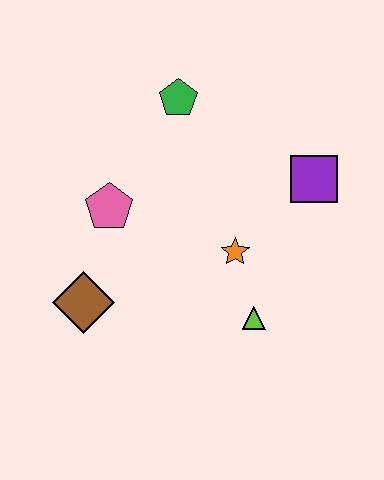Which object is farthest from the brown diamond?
The purple square is farthest from the brown diamond.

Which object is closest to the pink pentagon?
The brown diamond is closest to the pink pentagon.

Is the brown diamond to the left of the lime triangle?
Yes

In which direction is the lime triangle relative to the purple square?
The lime triangle is below the purple square.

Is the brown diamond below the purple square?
Yes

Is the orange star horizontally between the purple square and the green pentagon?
Yes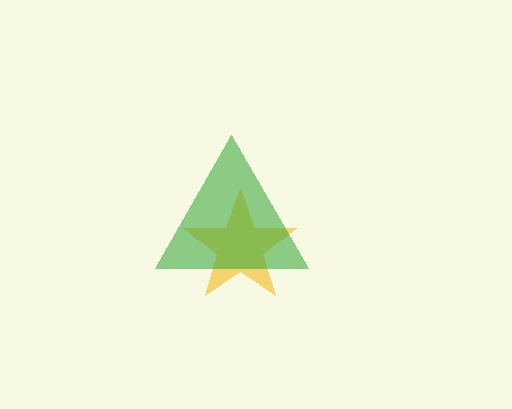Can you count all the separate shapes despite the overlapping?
Yes, there are 2 separate shapes.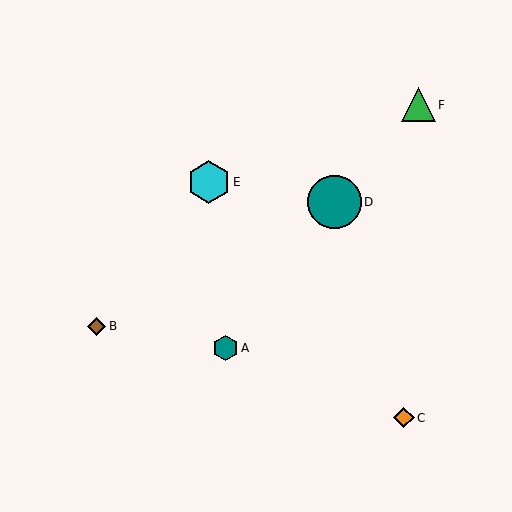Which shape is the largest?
The teal circle (labeled D) is the largest.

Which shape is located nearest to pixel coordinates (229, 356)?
The teal hexagon (labeled A) at (225, 348) is nearest to that location.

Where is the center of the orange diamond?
The center of the orange diamond is at (404, 418).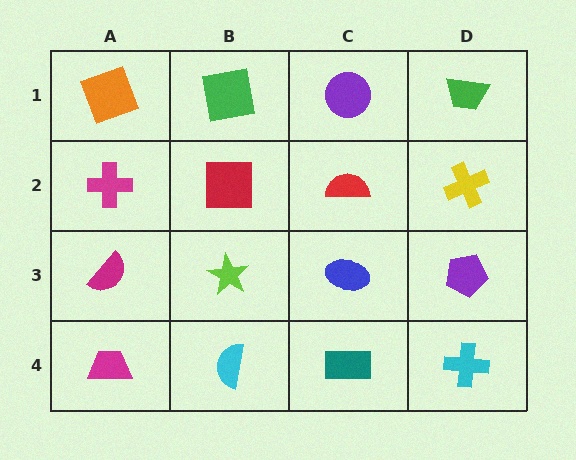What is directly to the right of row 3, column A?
A lime star.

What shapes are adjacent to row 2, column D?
A green trapezoid (row 1, column D), a purple pentagon (row 3, column D), a red semicircle (row 2, column C).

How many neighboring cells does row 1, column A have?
2.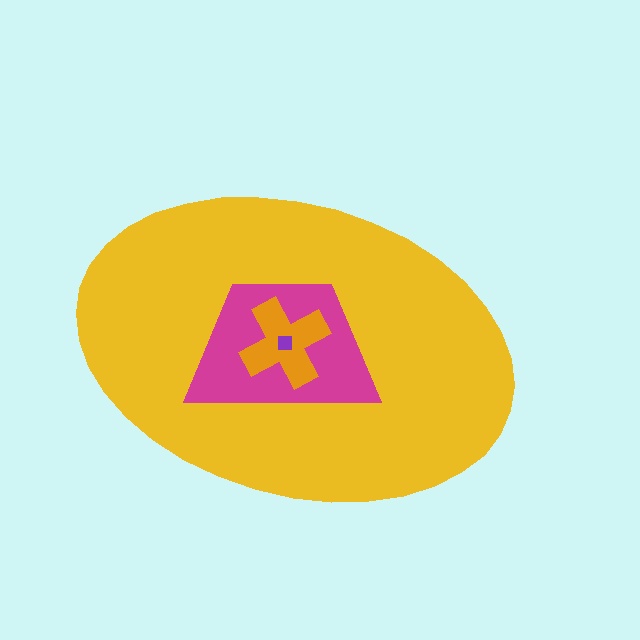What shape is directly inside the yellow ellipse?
The magenta trapezoid.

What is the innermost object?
The purple square.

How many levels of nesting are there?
4.